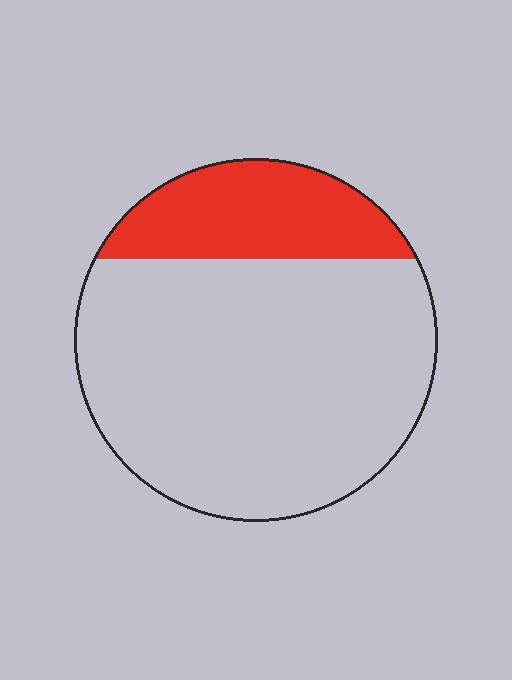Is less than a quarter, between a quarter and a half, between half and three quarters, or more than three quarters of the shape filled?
Less than a quarter.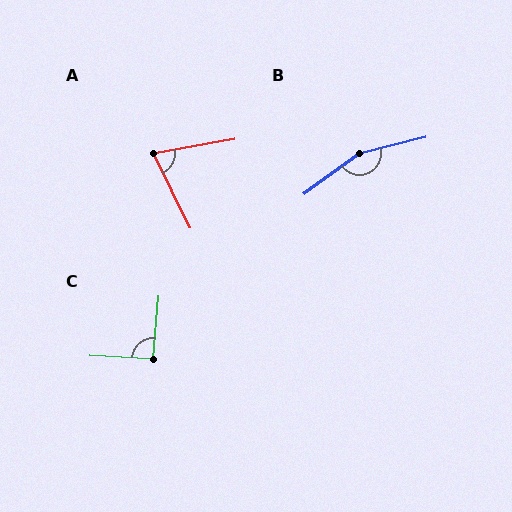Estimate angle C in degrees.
Approximately 92 degrees.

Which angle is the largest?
B, at approximately 158 degrees.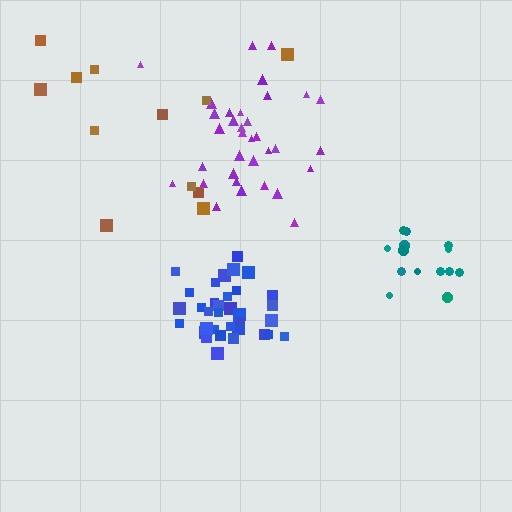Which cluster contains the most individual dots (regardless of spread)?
Blue (35).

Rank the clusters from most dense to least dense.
blue, teal, purple, brown.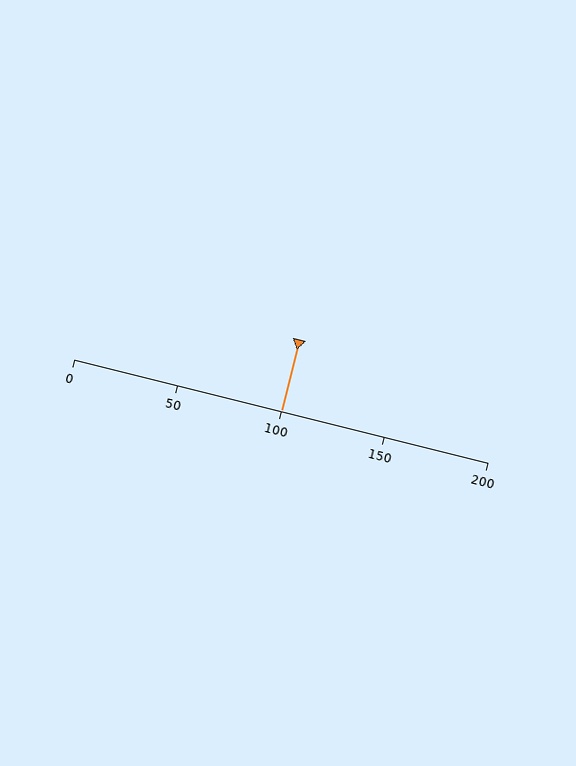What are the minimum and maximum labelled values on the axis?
The axis runs from 0 to 200.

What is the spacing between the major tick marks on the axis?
The major ticks are spaced 50 apart.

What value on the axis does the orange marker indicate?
The marker indicates approximately 100.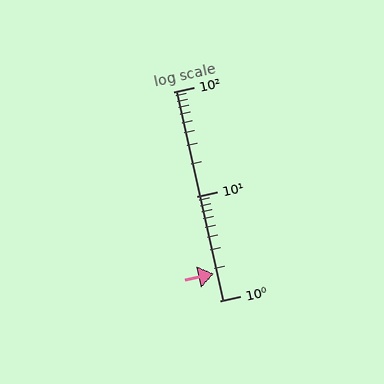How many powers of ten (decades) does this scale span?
The scale spans 2 decades, from 1 to 100.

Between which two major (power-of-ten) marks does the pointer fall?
The pointer is between 1 and 10.